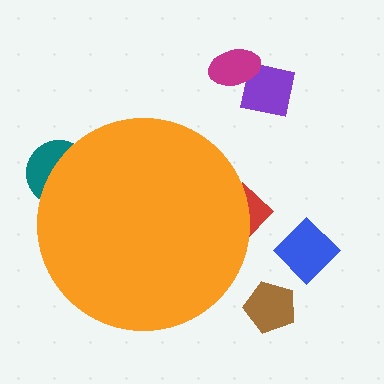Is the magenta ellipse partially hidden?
No, the magenta ellipse is fully visible.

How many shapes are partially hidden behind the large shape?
2 shapes are partially hidden.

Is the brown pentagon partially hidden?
No, the brown pentagon is fully visible.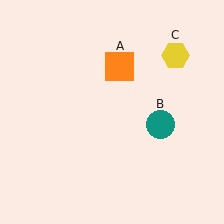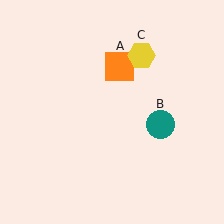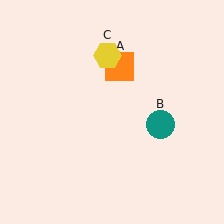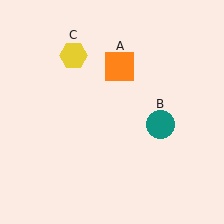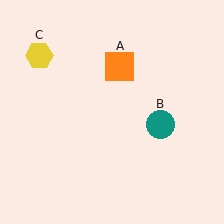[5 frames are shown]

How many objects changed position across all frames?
1 object changed position: yellow hexagon (object C).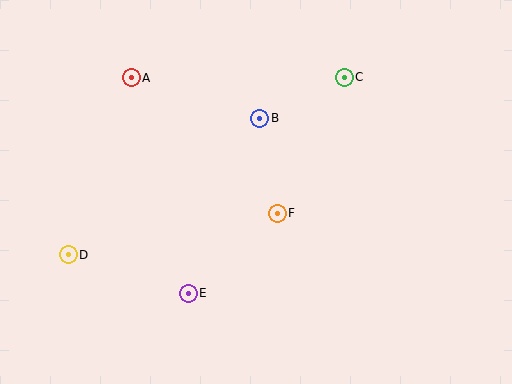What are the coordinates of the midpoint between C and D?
The midpoint between C and D is at (206, 166).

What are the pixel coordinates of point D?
Point D is at (68, 255).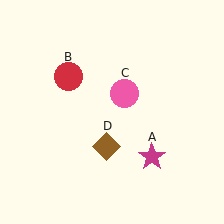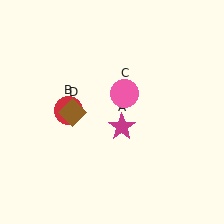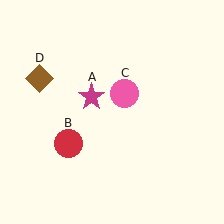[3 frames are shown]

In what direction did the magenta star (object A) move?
The magenta star (object A) moved up and to the left.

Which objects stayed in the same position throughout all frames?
Pink circle (object C) remained stationary.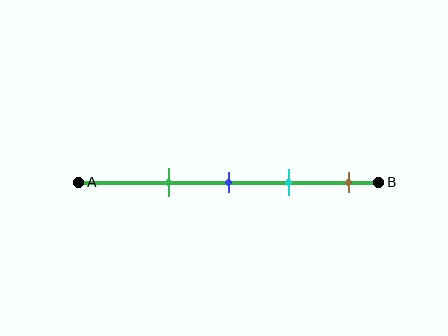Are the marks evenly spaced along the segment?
Yes, the marks are approximately evenly spaced.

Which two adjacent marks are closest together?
The blue and cyan marks are the closest adjacent pair.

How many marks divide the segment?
There are 4 marks dividing the segment.